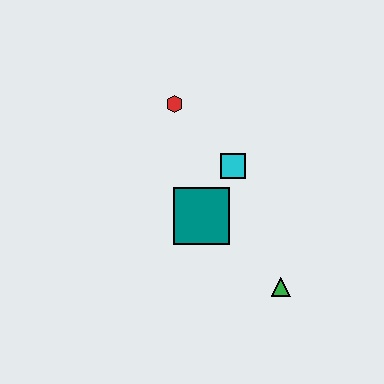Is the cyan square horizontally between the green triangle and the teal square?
Yes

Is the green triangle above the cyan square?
No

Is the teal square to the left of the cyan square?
Yes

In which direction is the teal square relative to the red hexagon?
The teal square is below the red hexagon.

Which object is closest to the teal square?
The cyan square is closest to the teal square.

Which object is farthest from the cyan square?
The green triangle is farthest from the cyan square.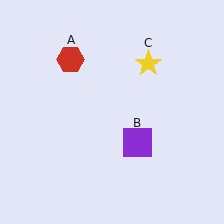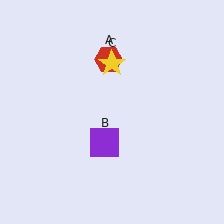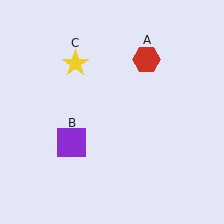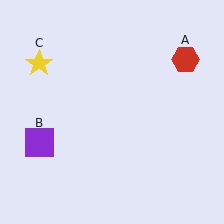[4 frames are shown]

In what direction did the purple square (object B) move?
The purple square (object B) moved left.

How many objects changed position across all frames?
3 objects changed position: red hexagon (object A), purple square (object B), yellow star (object C).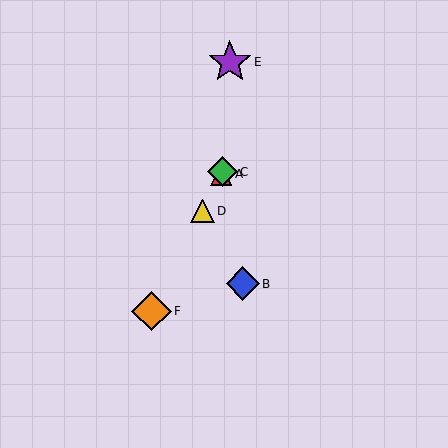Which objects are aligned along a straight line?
Objects A, C, D, F are aligned along a straight line.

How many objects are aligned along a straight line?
4 objects (A, C, D, F) are aligned along a straight line.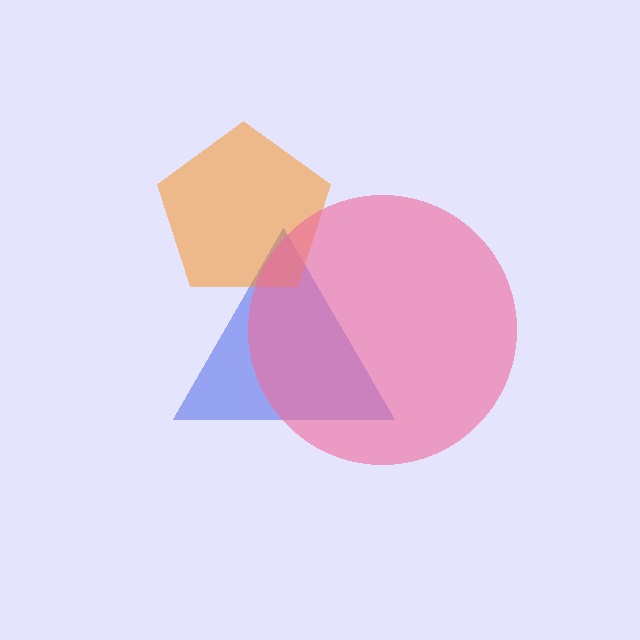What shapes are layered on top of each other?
The layered shapes are: a blue triangle, an orange pentagon, a pink circle.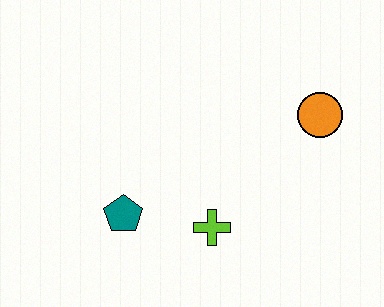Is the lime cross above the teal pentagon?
No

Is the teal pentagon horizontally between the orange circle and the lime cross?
No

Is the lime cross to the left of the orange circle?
Yes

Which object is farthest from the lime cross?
The orange circle is farthest from the lime cross.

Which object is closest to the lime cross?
The teal pentagon is closest to the lime cross.